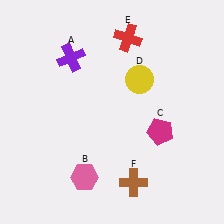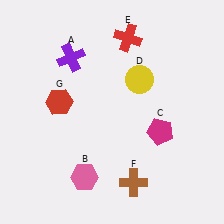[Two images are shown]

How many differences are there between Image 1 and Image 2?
There is 1 difference between the two images.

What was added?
A red hexagon (G) was added in Image 2.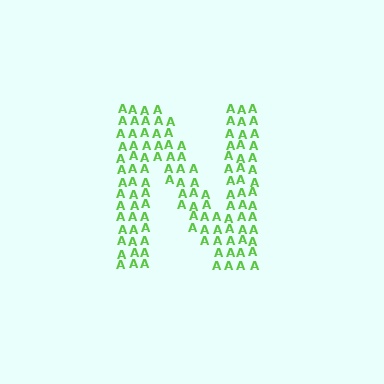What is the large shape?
The large shape is the letter N.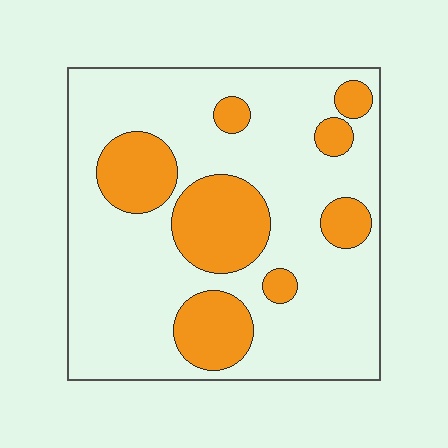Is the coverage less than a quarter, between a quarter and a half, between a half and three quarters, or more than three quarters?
Between a quarter and a half.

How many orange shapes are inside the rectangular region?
8.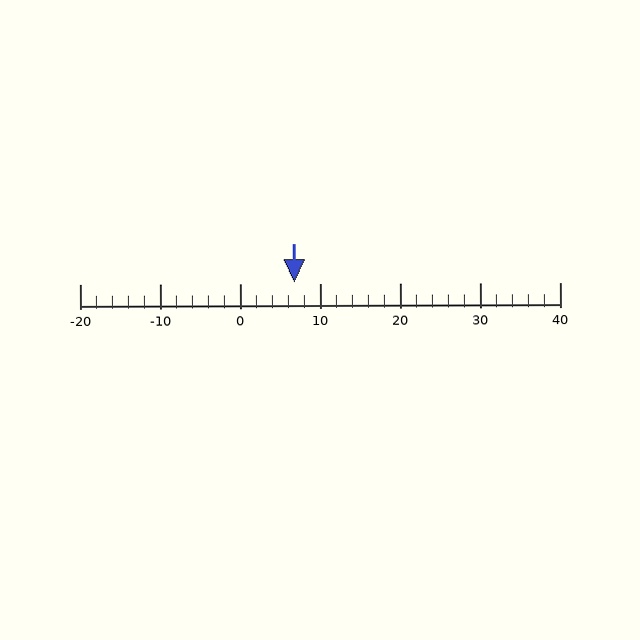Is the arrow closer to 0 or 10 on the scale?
The arrow is closer to 10.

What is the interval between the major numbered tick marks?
The major tick marks are spaced 10 units apart.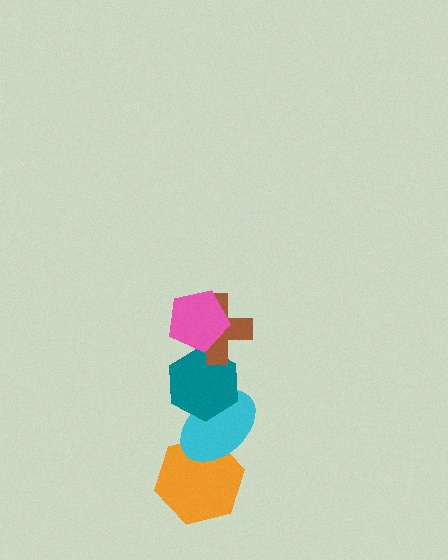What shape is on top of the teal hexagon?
The brown cross is on top of the teal hexagon.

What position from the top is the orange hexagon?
The orange hexagon is 5th from the top.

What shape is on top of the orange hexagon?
The cyan ellipse is on top of the orange hexagon.